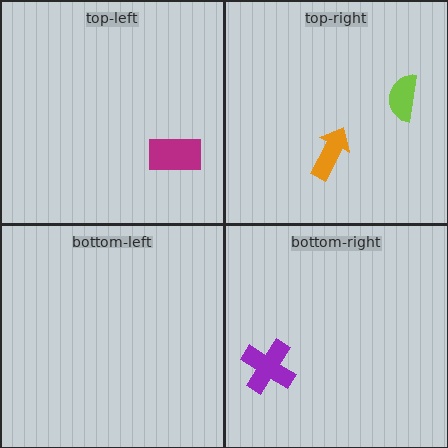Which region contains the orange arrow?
The top-right region.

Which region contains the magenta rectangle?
The top-left region.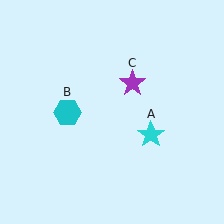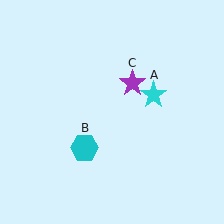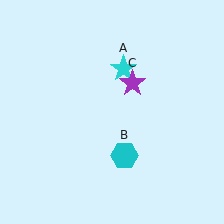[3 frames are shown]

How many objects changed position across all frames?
2 objects changed position: cyan star (object A), cyan hexagon (object B).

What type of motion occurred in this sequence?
The cyan star (object A), cyan hexagon (object B) rotated counterclockwise around the center of the scene.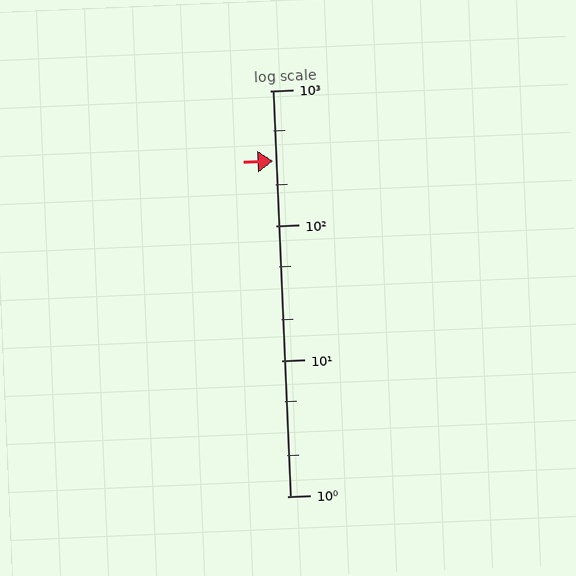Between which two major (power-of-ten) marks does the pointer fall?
The pointer is between 100 and 1000.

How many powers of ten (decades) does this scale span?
The scale spans 3 decades, from 1 to 1000.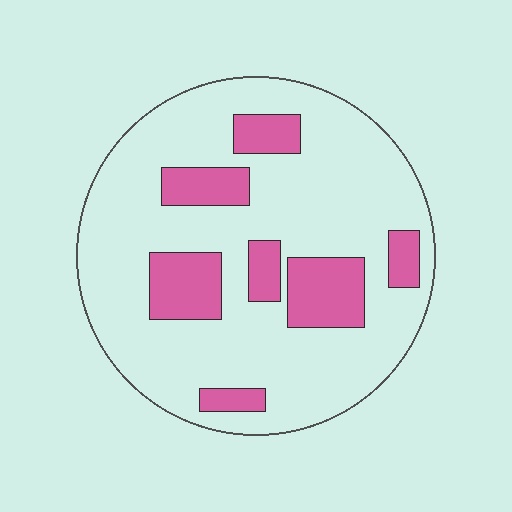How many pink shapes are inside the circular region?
7.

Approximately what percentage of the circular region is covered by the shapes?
Approximately 20%.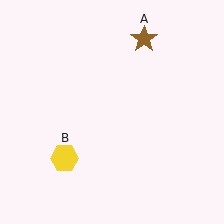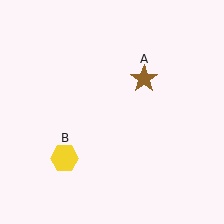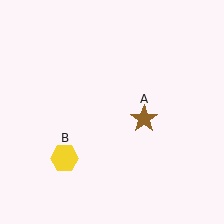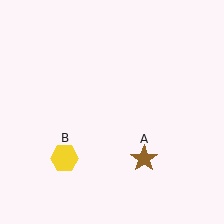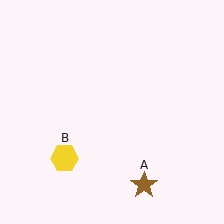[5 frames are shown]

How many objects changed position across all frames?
1 object changed position: brown star (object A).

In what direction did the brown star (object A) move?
The brown star (object A) moved down.